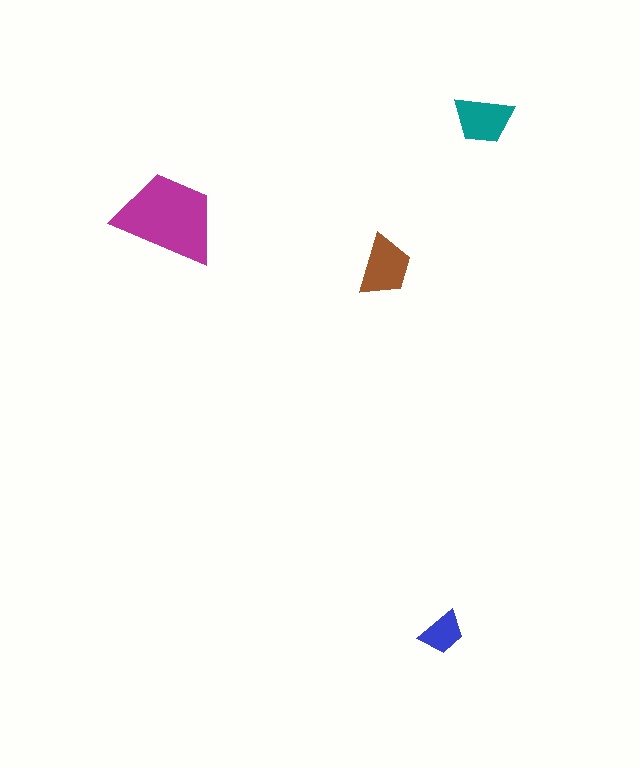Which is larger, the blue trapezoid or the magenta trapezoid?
The magenta one.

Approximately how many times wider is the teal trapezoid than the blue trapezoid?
About 1.5 times wider.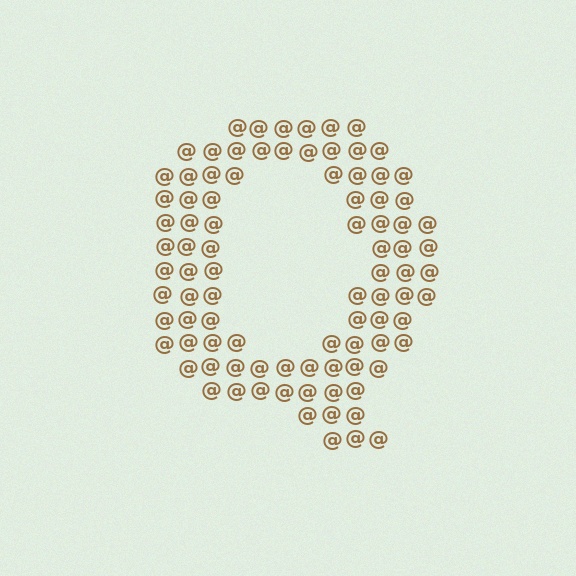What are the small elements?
The small elements are at signs.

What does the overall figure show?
The overall figure shows the letter Q.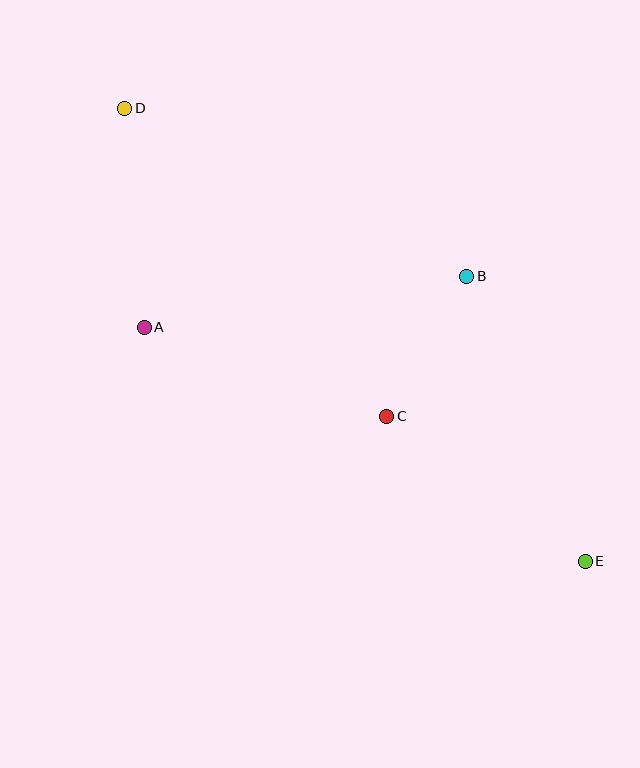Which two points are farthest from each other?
Points D and E are farthest from each other.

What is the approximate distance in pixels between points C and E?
The distance between C and E is approximately 246 pixels.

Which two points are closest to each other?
Points B and C are closest to each other.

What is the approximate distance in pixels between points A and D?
The distance between A and D is approximately 219 pixels.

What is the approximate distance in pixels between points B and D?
The distance between B and D is approximately 381 pixels.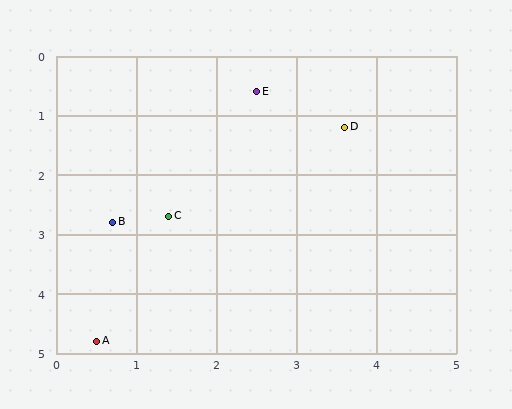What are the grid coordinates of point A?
Point A is at approximately (0.5, 4.8).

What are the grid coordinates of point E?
Point E is at approximately (2.5, 0.6).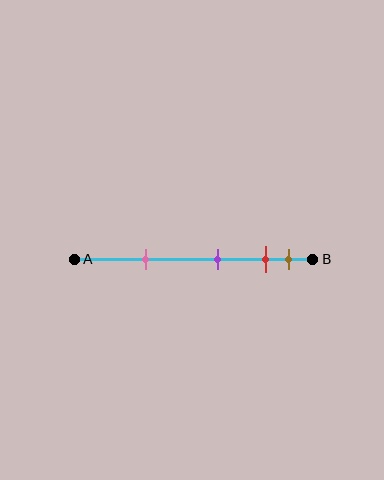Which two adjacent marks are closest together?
The red and brown marks are the closest adjacent pair.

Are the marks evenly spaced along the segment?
No, the marks are not evenly spaced.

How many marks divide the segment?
There are 4 marks dividing the segment.